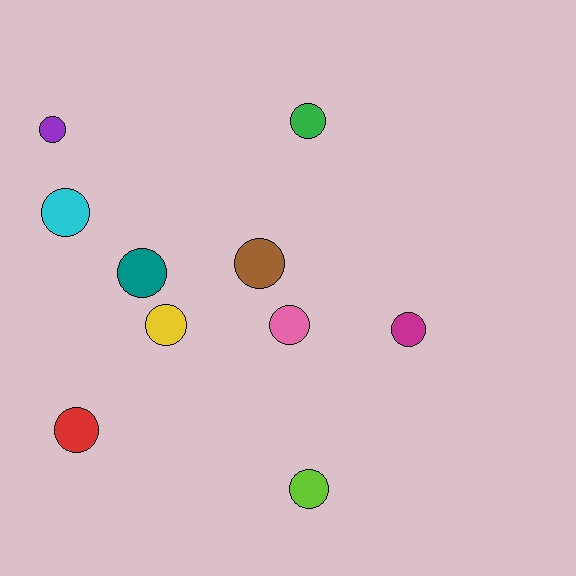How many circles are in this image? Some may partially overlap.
There are 10 circles.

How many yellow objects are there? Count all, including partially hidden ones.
There is 1 yellow object.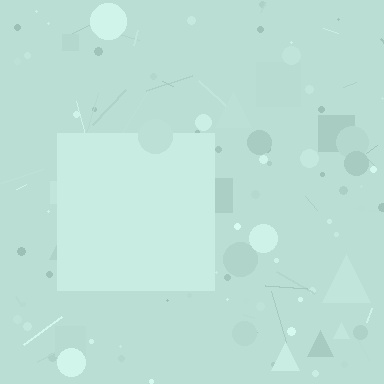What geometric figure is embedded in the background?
A square is embedded in the background.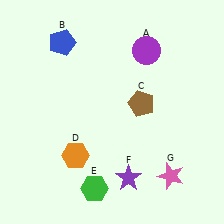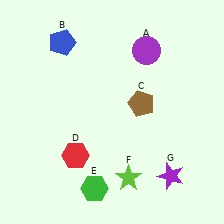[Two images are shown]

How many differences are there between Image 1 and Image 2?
There are 3 differences between the two images.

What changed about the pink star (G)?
In Image 1, G is pink. In Image 2, it changed to purple.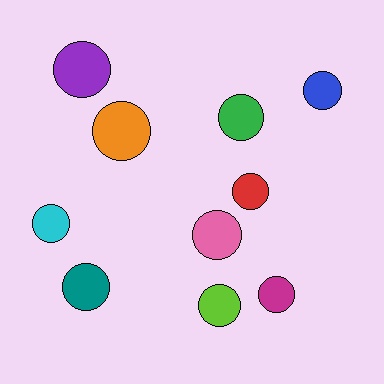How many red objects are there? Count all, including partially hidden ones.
There is 1 red object.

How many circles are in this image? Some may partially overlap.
There are 10 circles.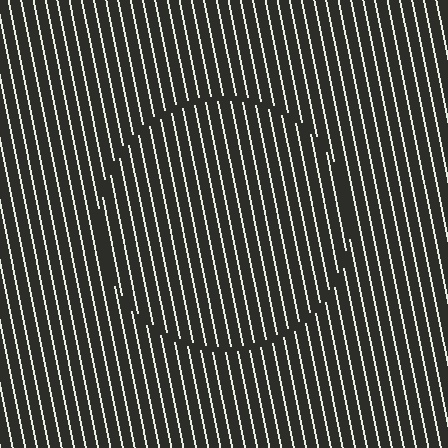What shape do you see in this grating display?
An illusory circle. The interior of the shape contains the same grating, shifted by half a period — the contour is defined by the phase discontinuity where line-ends from the inner and outer gratings abut.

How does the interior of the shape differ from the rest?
The interior of the shape contains the same grating, shifted by half a period — the contour is defined by the phase discontinuity where line-ends from the inner and outer gratings abut.